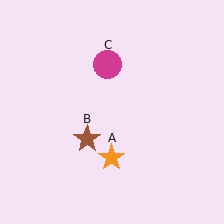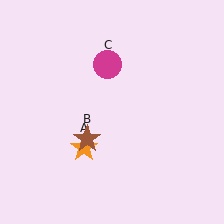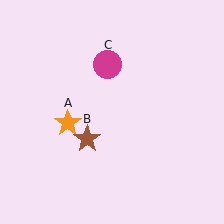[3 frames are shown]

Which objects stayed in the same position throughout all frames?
Brown star (object B) and magenta circle (object C) remained stationary.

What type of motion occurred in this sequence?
The orange star (object A) rotated clockwise around the center of the scene.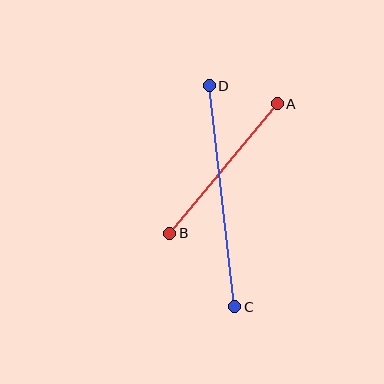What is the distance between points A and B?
The distance is approximately 168 pixels.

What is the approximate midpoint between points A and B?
The midpoint is at approximately (223, 169) pixels.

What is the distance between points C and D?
The distance is approximately 223 pixels.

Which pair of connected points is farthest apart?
Points C and D are farthest apart.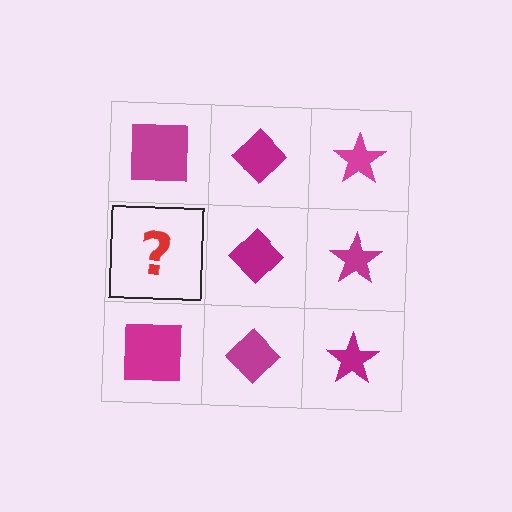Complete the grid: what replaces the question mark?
The question mark should be replaced with a magenta square.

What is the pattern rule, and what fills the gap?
The rule is that each column has a consistent shape. The gap should be filled with a magenta square.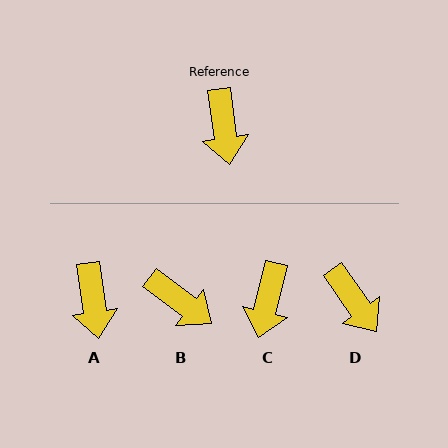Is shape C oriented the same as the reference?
No, it is off by about 21 degrees.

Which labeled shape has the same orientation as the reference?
A.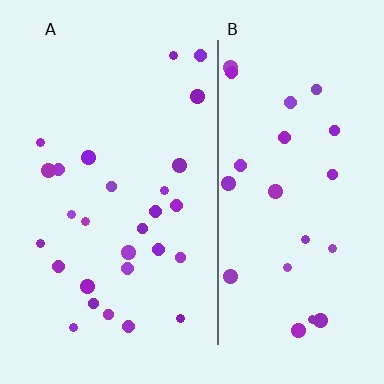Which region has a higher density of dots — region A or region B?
A (the left).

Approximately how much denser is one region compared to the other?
Approximately 1.1× — region A over region B.